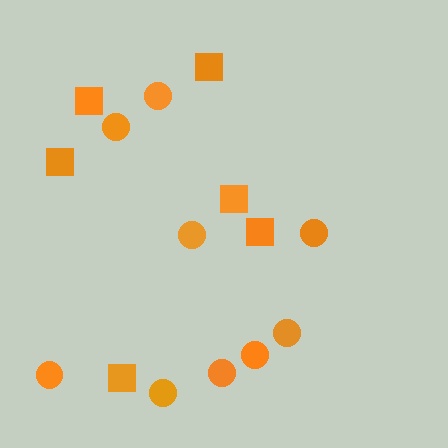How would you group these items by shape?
There are 2 groups: one group of circles (9) and one group of squares (6).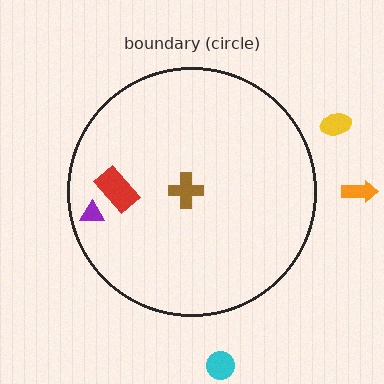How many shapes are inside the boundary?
3 inside, 3 outside.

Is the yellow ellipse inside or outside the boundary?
Outside.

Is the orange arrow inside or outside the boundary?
Outside.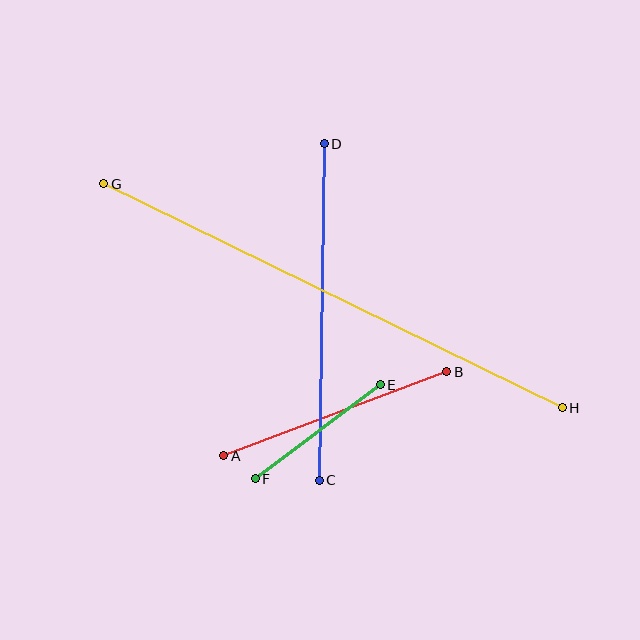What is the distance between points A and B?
The distance is approximately 239 pixels.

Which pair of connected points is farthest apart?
Points G and H are farthest apart.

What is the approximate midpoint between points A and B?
The midpoint is at approximately (335, 414) pixels.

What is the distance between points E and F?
The distance is approximately 157 pixels.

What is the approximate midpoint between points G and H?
The midpoint is at approximately (333, 296) pixels.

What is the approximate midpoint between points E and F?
The midpoint is at approximately (318, 432) pixels.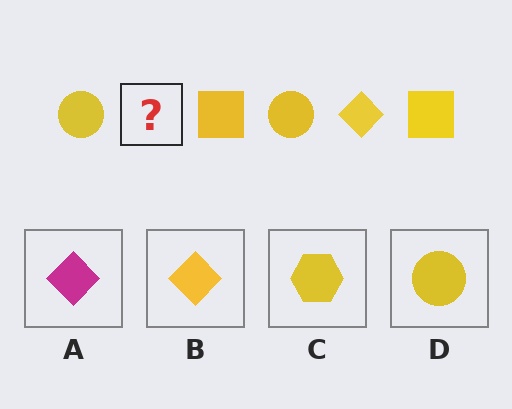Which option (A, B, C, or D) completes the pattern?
B.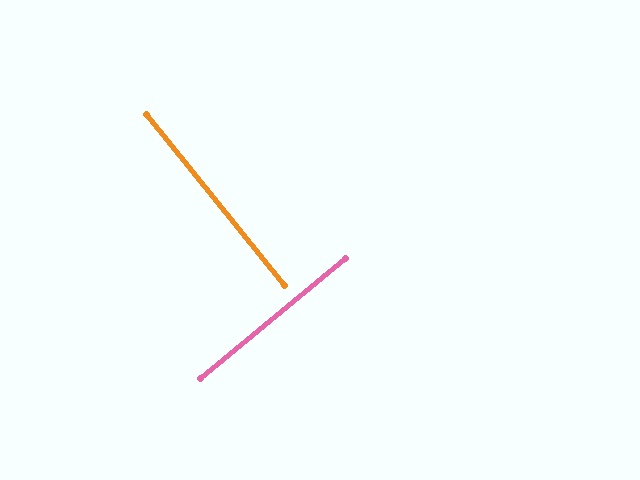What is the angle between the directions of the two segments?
Approximately 89 degrees.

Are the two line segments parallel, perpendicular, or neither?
Perpendicular — they meet at approximately 89°.